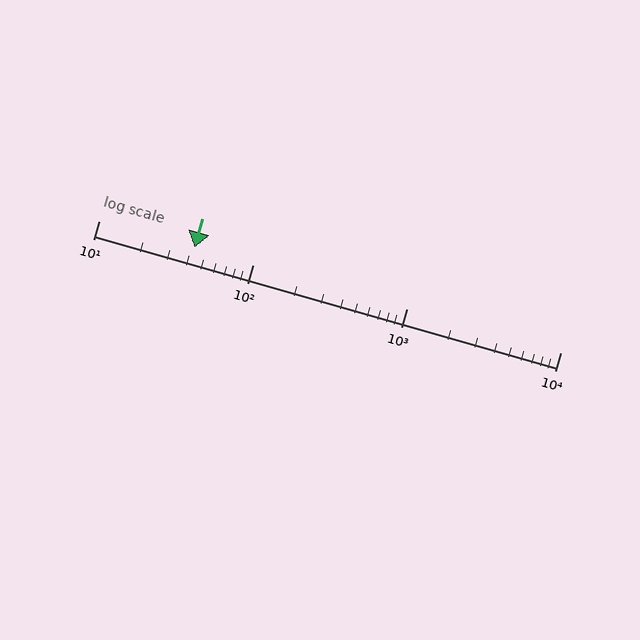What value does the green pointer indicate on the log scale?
The pointer indicates approximately 42.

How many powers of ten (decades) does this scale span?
The scale spans 3 decades, from 10 to 10000.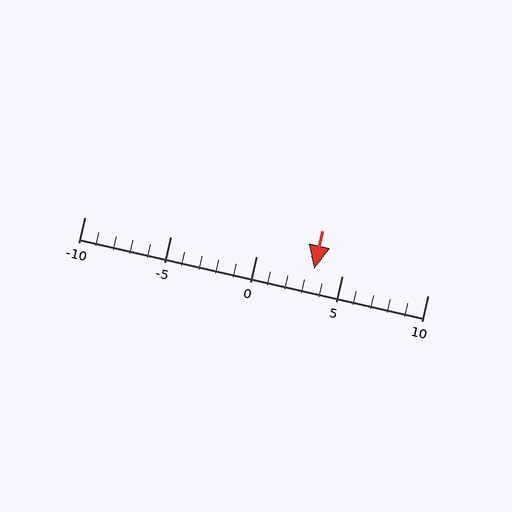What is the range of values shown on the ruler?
The ruler shows values from -10 to 10.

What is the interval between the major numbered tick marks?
The major tick marks are spaced 5 units apart.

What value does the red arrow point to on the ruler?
The red arrow points to approximately 3.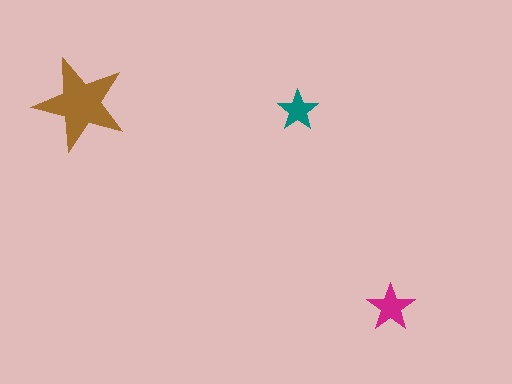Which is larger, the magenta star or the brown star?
The brown one.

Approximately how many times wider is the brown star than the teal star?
About 2.5 times wider.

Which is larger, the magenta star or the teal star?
The magenta one.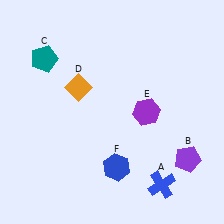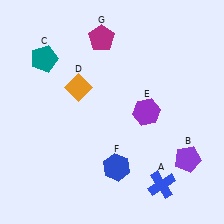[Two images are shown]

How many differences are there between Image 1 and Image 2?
There is 1 difference between the two images.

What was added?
A magenta pentagon (G) was added in Image 2.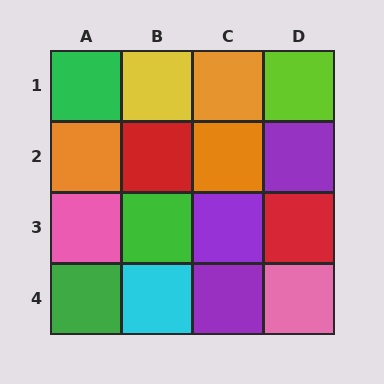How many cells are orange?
3 cells are orange.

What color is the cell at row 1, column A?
Green.